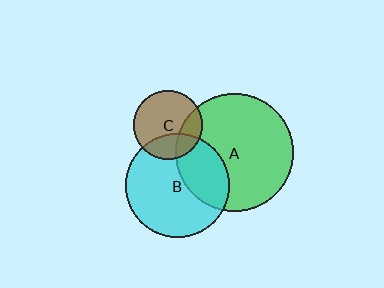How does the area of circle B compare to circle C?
Approximately 2.2 times.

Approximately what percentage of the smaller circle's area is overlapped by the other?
Approximately 25%.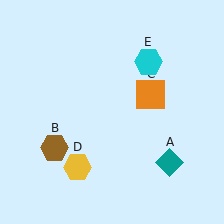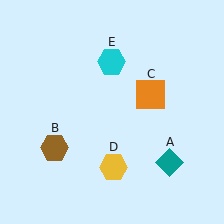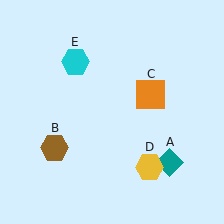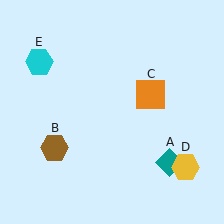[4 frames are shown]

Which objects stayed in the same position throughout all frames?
Teal diamond (object A) and brown hexagon (object B) and orange square (object C) remained stationary.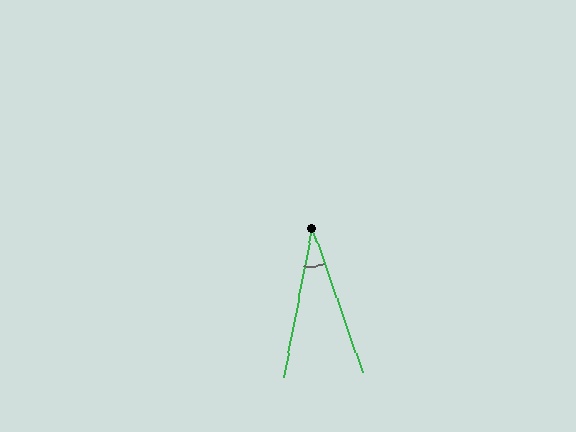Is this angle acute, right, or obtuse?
It is acute.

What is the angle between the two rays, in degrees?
Approximately 30 degrees.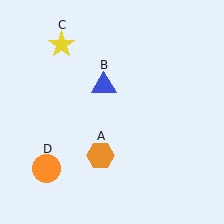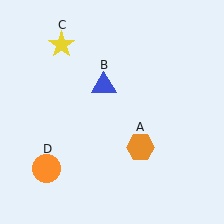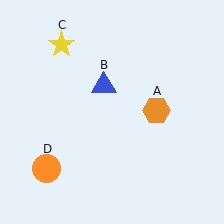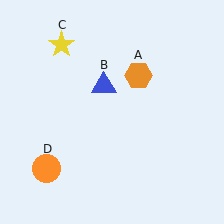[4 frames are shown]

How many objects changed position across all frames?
1 object changed position: orange hexagon (object A).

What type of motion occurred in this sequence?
The orange hexagon (object A) rotated counterclockwise around the center of the scene.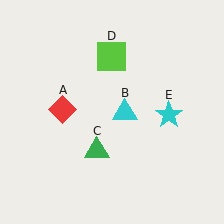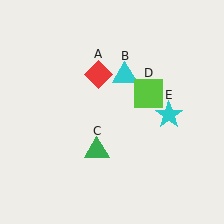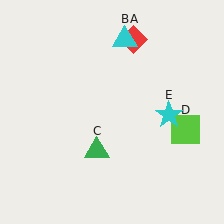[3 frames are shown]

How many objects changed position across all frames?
3 objects changed position: red diamond (object A), cyan triangle (object B), lime square (object D).